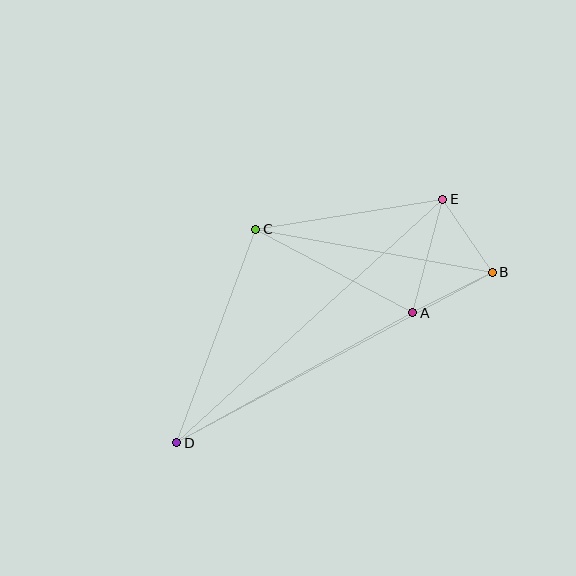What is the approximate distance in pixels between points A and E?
The distance between A and E is approximately 117 pixels.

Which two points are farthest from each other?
Points D and E are farthest from each other.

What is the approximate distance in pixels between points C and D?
The distance between C and D is approximately 228 pixels.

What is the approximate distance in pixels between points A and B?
The distance between A and B is approximately 89 pixels.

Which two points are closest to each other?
Points B and E are closest to each other.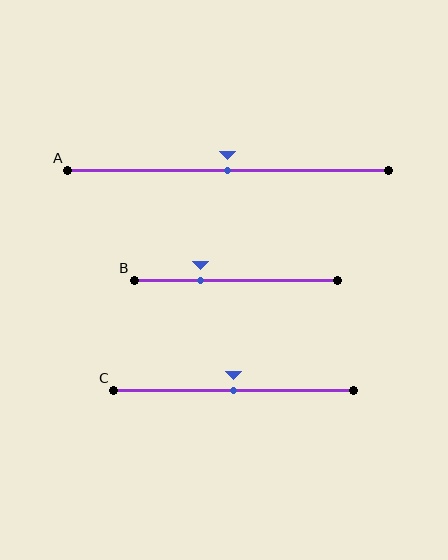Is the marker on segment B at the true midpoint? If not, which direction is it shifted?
No, the marker on segment B is shifted to the left by about 17% of the segment length.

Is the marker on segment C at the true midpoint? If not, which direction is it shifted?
Yes, the marker on segment C is at the true midpoint.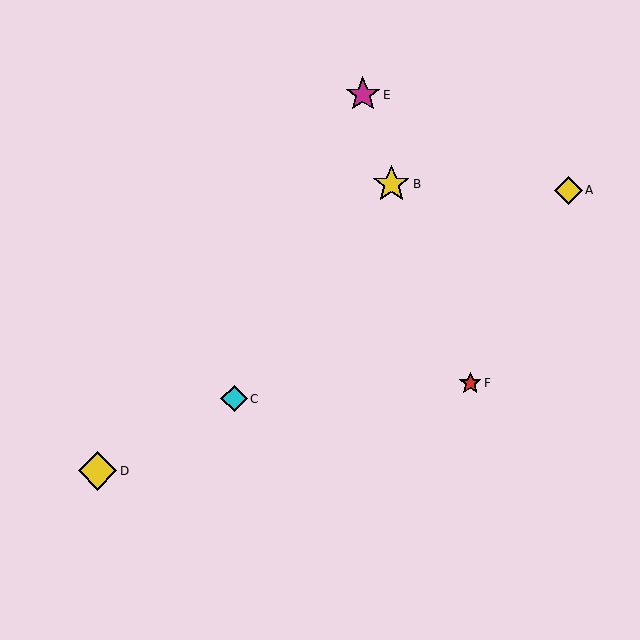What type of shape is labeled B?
Shape B is a yellow star.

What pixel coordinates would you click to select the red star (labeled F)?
Click at (470, 383) to select the red star F.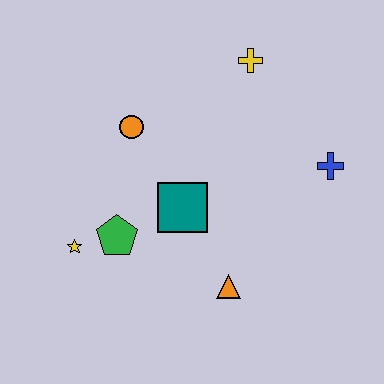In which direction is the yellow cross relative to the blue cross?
The yellow cross is above the blue cross.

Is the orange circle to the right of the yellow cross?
No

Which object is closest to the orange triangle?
The teal square is closest to the orange triangle.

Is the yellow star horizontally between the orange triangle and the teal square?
No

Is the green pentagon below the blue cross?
Yes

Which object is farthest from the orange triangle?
The yellow cross is farthest from the orange triangle.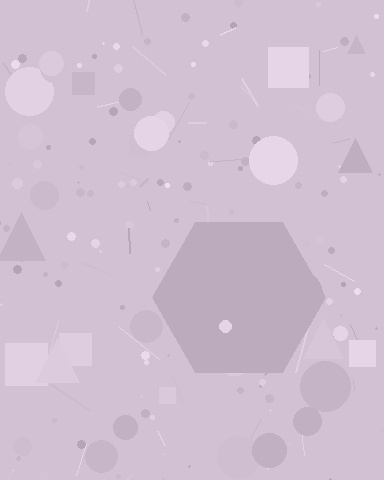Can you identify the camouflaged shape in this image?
The camouflaged shape is a hexagon.